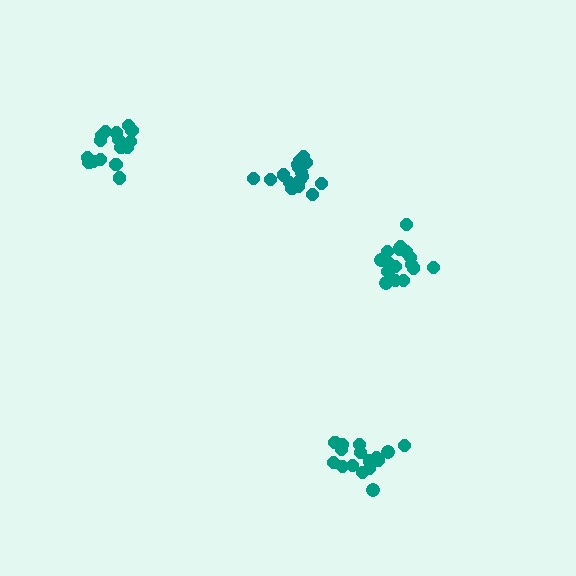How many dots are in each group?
Group 1: 18 dots, Group 2: 16 dots, Group 3: 16 dots, Group 4: 17 dots (67 total).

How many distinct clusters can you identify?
There are 4 distinct clusters.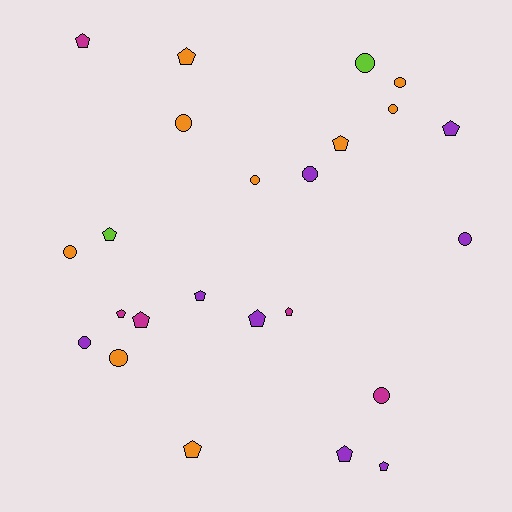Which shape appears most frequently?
Pentagon, with 13 objects.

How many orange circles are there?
There are 6 orange circles.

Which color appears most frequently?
Orange, with 9 objects.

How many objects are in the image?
There are 24 objects.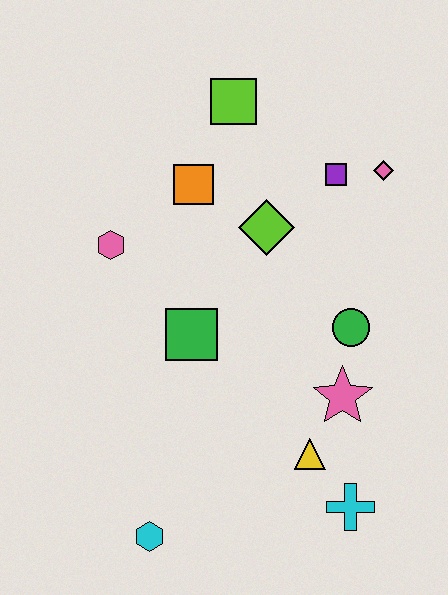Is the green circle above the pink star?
Yes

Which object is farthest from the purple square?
The cyan hexagon is farthest from the purple square.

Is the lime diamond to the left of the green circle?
Yes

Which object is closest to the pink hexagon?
The orange square is closest to the pink hexagon.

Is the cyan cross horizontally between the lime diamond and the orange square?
No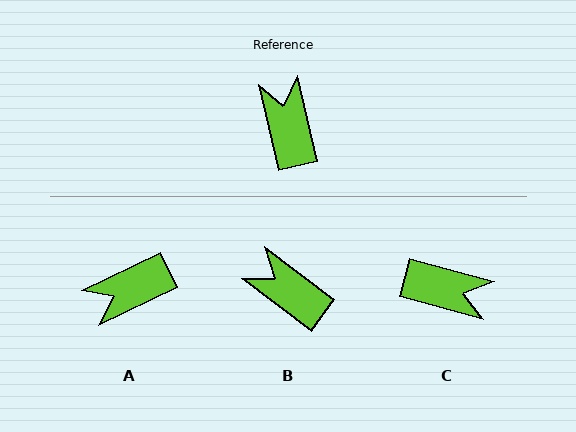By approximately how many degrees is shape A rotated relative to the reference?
Approximately 102 degrees counter-clockwise.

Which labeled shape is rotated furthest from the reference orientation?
C, about 119 degrees away.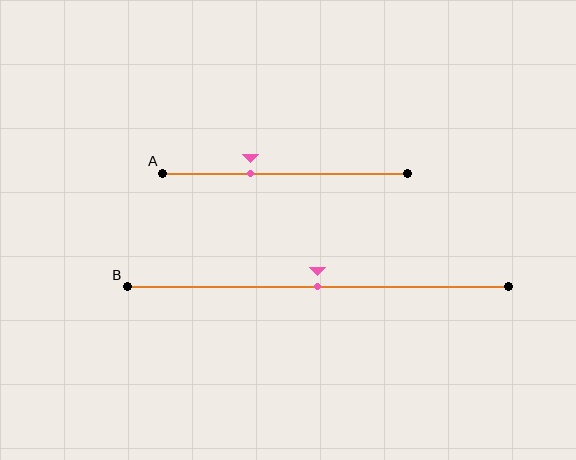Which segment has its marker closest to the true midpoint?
Segment B has its marker closest to the true midpoint.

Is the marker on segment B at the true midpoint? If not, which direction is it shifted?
Yes, the marker on segment B is at the true midpoint.